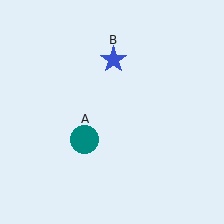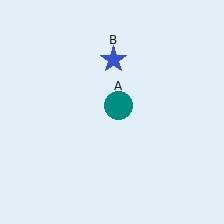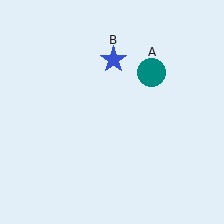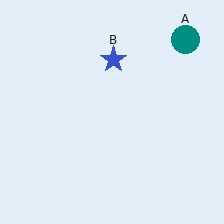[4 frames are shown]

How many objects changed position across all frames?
1 object changed position: teal circle (object A).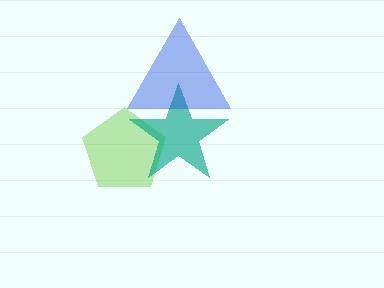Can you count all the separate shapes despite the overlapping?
Yes, there are 3 separate shapes.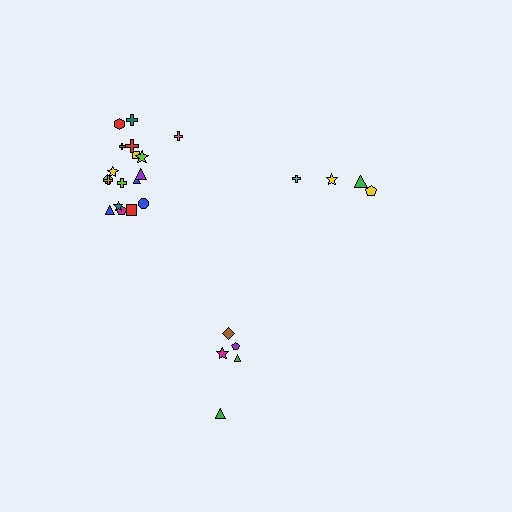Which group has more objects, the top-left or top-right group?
The top-left group.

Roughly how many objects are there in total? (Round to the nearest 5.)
Roughly 25 objects in total.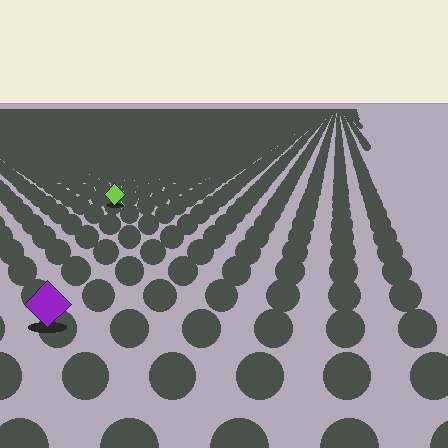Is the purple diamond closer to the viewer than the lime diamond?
Yes. The purple diamond is closer — you can tell from the texture gradient: the ground texture is coarser near it.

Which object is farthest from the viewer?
The lime diamond is farthest from the viewer. It appears smaller and the ground texture around it is denser.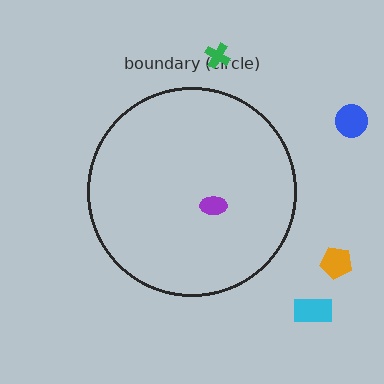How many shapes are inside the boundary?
1 inside, 4 outside.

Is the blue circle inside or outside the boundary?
Outside.